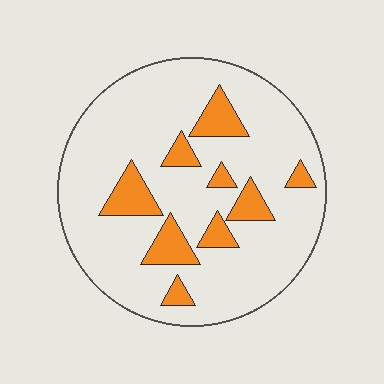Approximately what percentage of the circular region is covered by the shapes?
Approximately 15%.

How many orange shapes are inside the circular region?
9.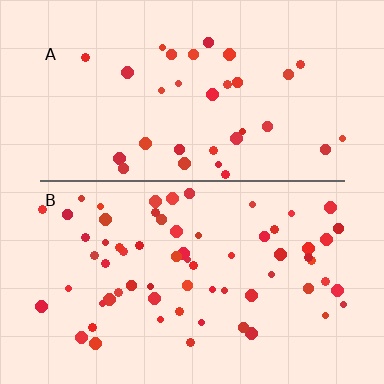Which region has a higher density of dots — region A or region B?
B (the bottom).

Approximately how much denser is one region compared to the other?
Approximately 2.0× — region B over region A.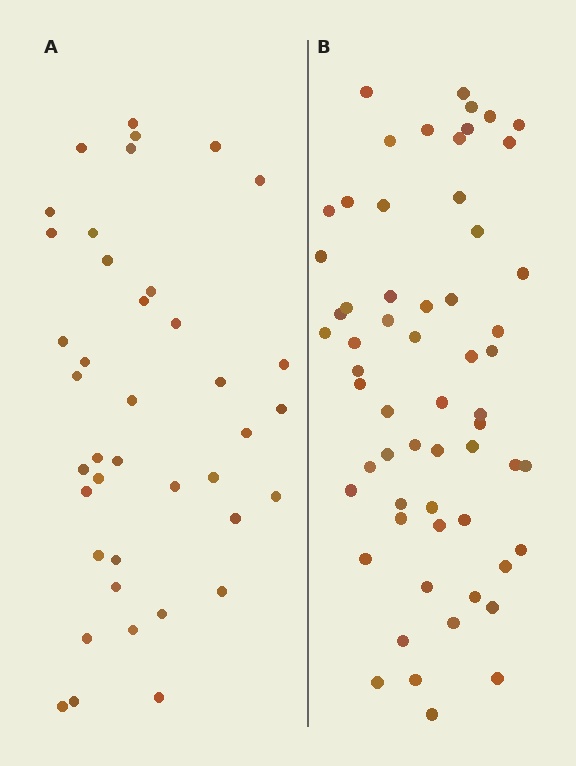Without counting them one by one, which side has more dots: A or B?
Region B (the right region) has more dots.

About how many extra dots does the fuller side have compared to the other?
Region B has approximately 20 more dots than region A.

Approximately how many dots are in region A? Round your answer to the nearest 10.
About 40 dots.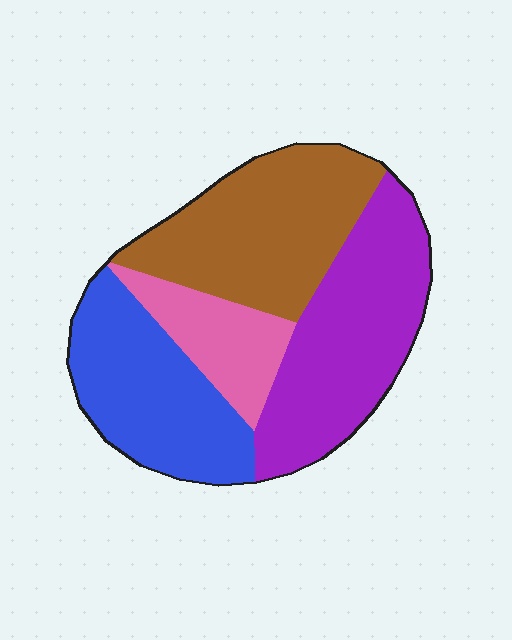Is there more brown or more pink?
Brown.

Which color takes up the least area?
Pink, at roughly 15%.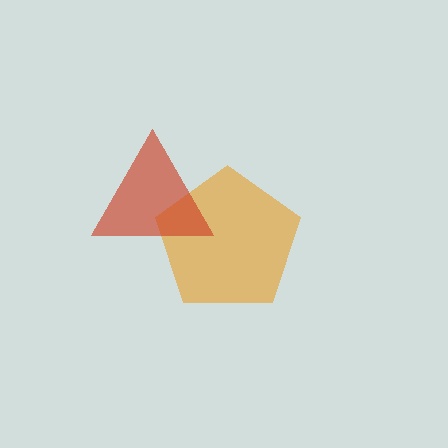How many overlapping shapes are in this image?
There are 2 overlapping shapes in the image.